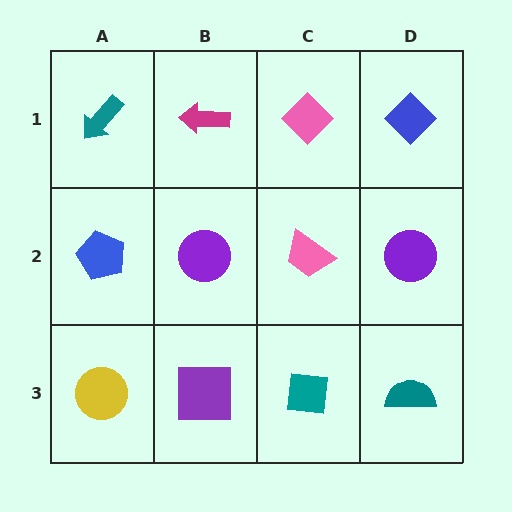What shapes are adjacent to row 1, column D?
A purple circle (row 2, column D), a pink diamond (row 1, column C).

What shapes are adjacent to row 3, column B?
A purple circle (row 2, column B), a yellow circle (row 3, column A), a teal square (row 3, column C).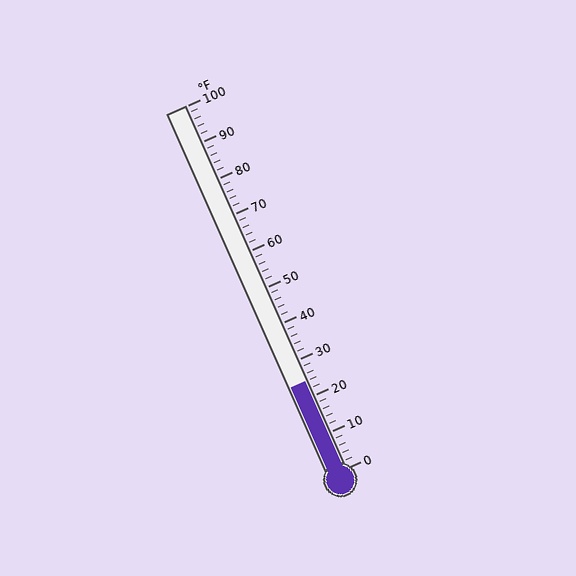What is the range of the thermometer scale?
The thermometer scale ranges from 0°F to 100°F.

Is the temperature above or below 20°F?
The temperature is above 20°F.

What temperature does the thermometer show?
The thermometer shows approximately 24°F.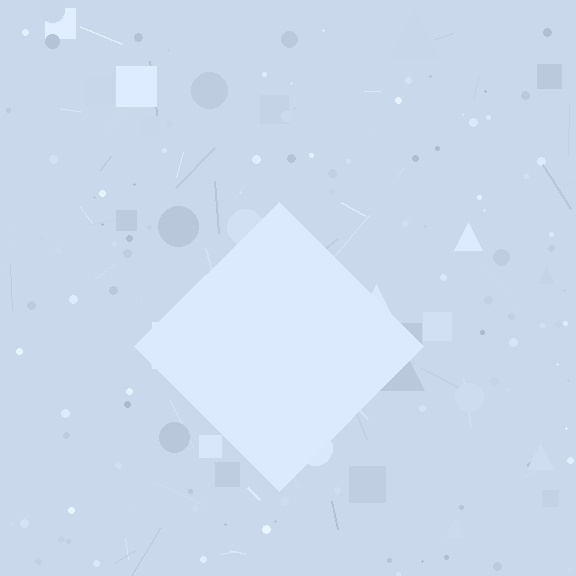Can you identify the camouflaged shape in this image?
The camouflaged shape is a diamond.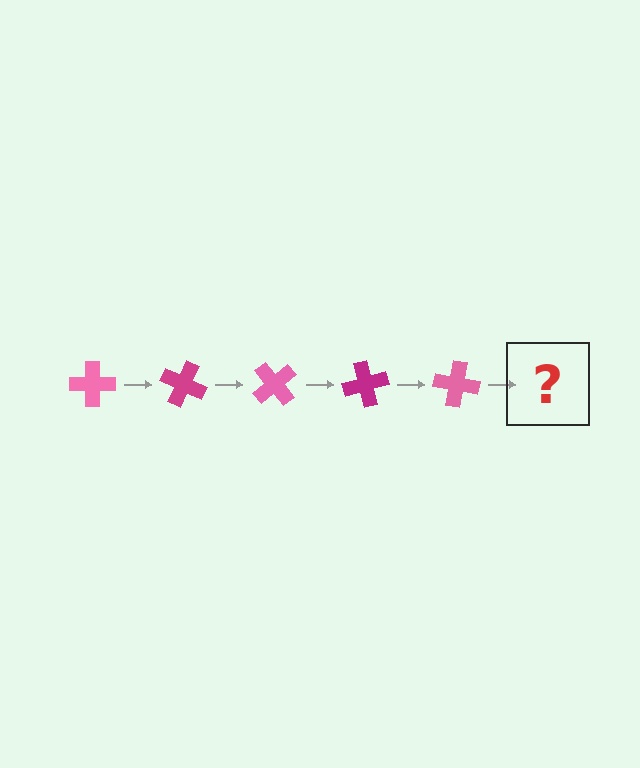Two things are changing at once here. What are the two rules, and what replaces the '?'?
The two rules are that it rotates 25 degrees each step and the color cycles through pink and magenta. The '?' should be a magenta cross, rotated 125 degrees from the start.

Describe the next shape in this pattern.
It should be a magenta cross, rotated 125 degrees from the start.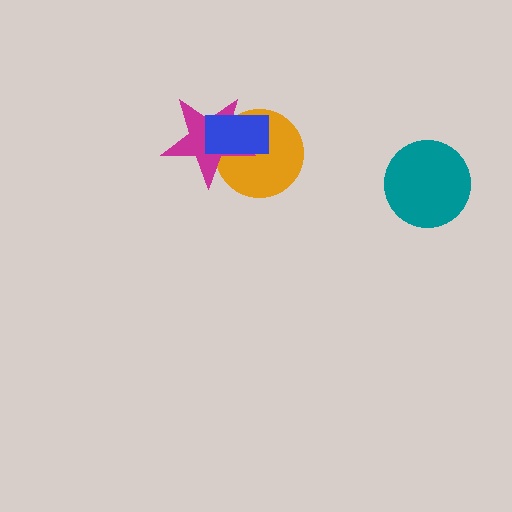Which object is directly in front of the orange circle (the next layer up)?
The magenta star is directly in front of the orange circle.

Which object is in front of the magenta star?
The blue rectangle is in front of the magenta star.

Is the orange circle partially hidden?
Yes, it is partially covered by another shape.